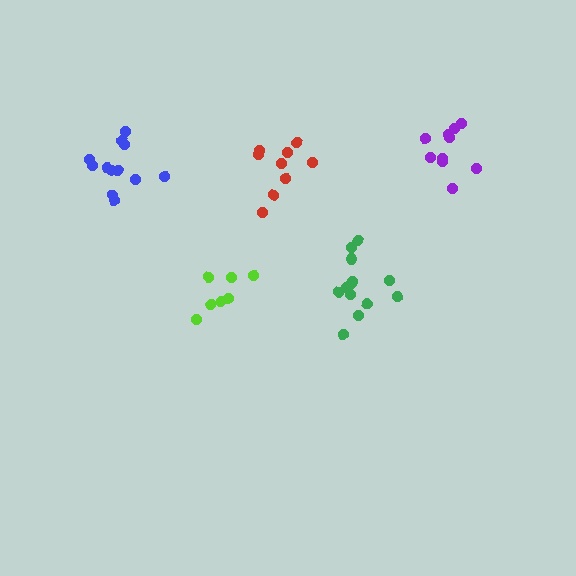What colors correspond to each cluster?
The clusters are colored: purple, blue, lime, red, green.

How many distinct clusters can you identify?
There are 5 distinct clusters.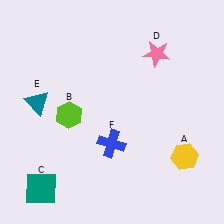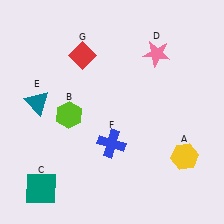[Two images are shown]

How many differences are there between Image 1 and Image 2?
There is 1 difference between the two images.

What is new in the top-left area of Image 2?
A red diamond (G) was added in the top-left area of Image 2.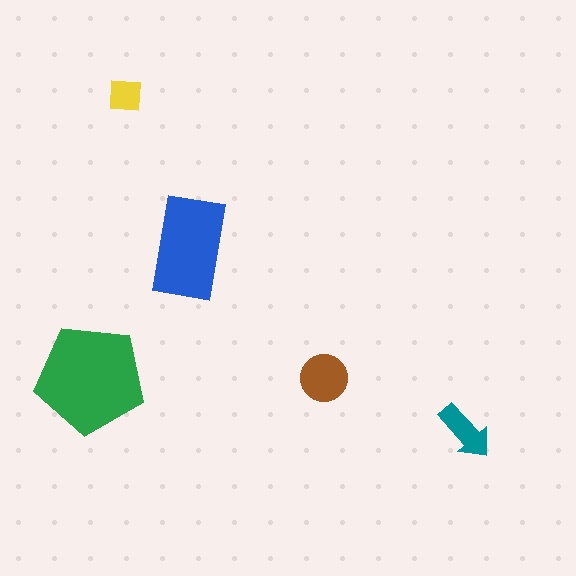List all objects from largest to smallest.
The green pentagon, the blue rectangle, the brown circle, the teal arrow, the yellow square.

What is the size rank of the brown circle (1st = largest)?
3rd.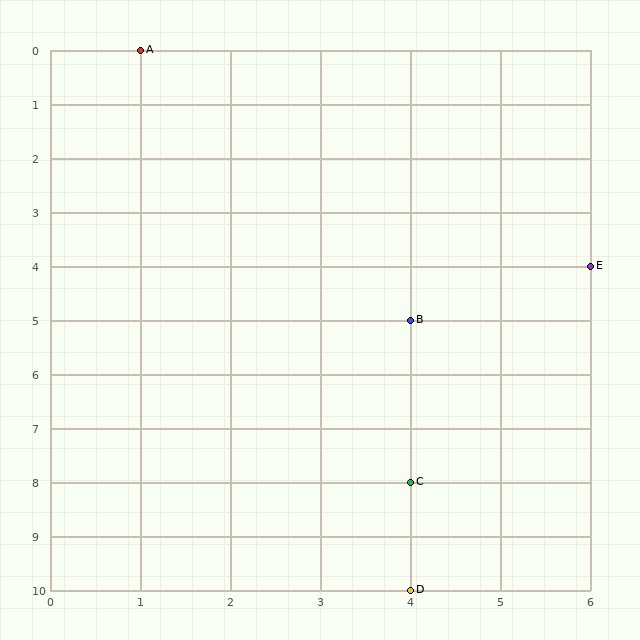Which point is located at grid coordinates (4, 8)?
Point C is at (4, 8).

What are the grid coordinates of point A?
Point A is at grid coordinates (1, 0).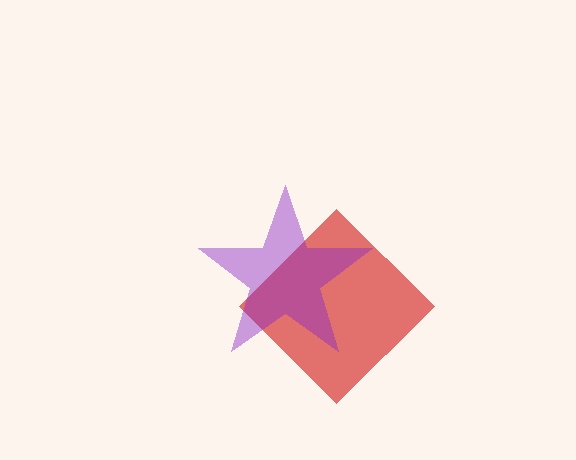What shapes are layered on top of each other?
The layered shapes are: a red diamond, a purple star.